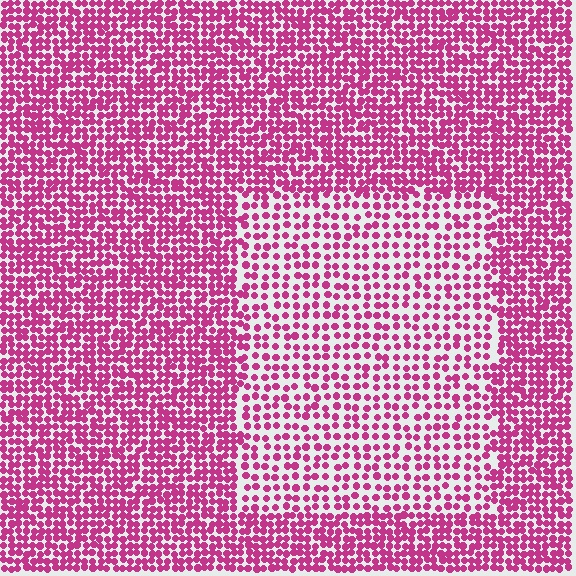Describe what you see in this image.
The image contains small magenta elements arranged at two different densities. A rectangle-shaped region is visible where the elements are less densely packed than the surrounding area.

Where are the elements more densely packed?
The elements are more densely packed outside the rectangle boundary.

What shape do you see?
I see a rectangle.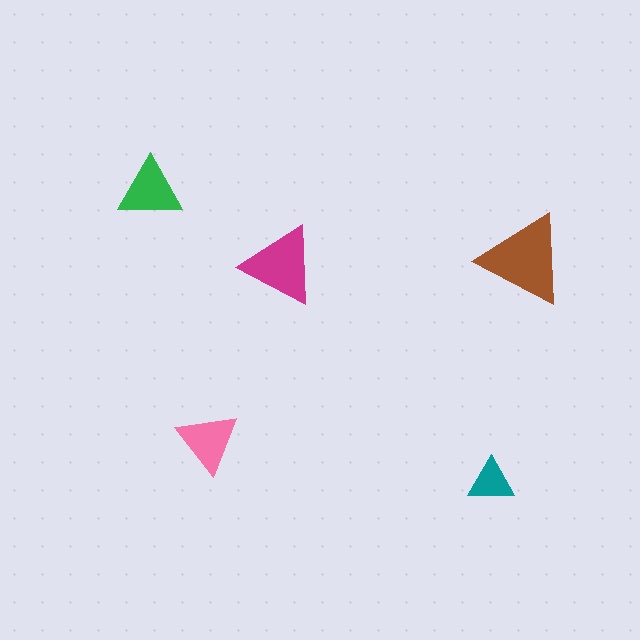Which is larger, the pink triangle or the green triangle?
The green one.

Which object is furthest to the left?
The green triangle is leftmost.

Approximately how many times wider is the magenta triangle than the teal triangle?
About 1.5 times wider.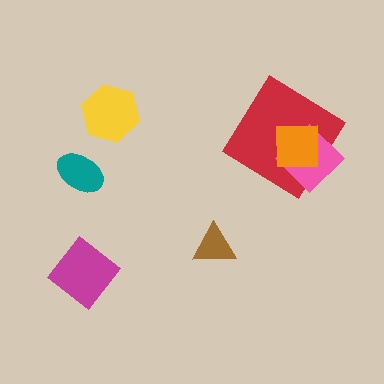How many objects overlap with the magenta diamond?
0 objects overlap with the magenta diamond.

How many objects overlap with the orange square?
2 objects overlap with the orange square.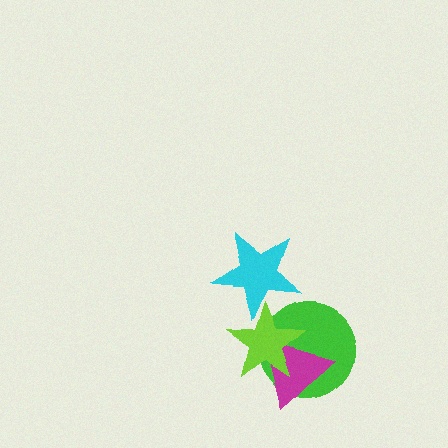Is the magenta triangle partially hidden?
Yes, it is partially covered by another shape.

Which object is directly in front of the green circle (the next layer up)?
The magenta triangle is directly in front of the green circle.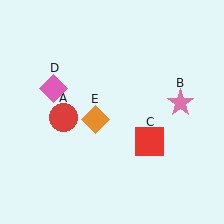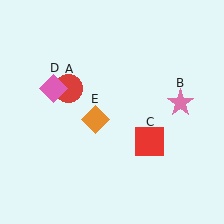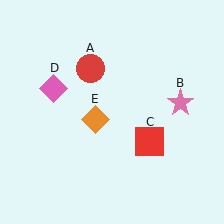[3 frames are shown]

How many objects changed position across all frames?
1 object changed position: red circle (object A).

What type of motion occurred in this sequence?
The red circle (object A) rotated clockwise around the center of the scene.